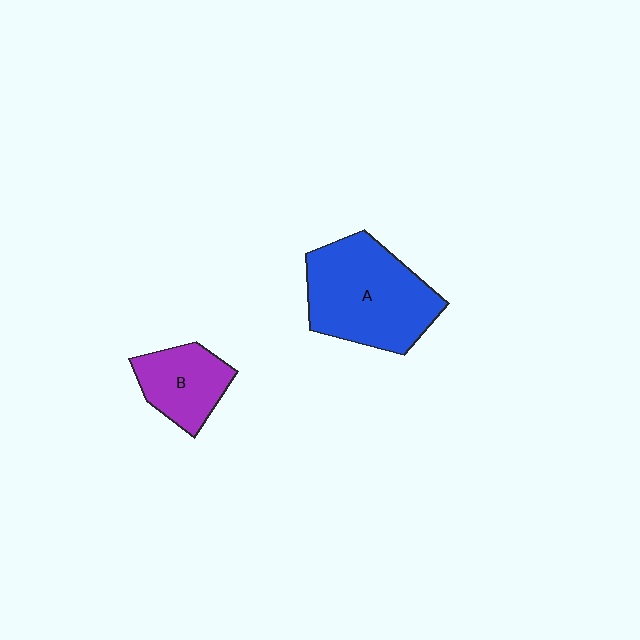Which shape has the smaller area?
Shape B (purple).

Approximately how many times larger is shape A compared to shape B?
Approximately 1.9 times.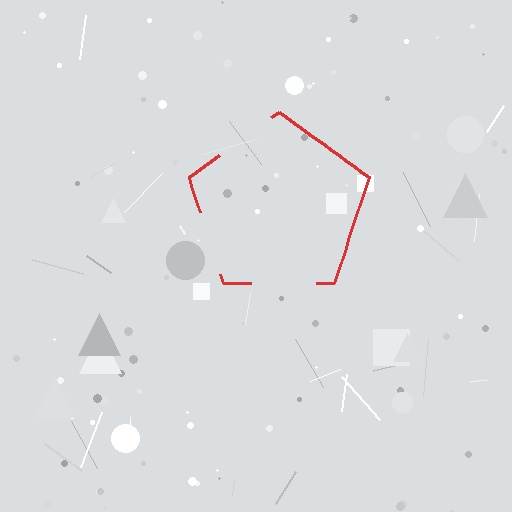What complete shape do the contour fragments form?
The contour fragments form a pentagon.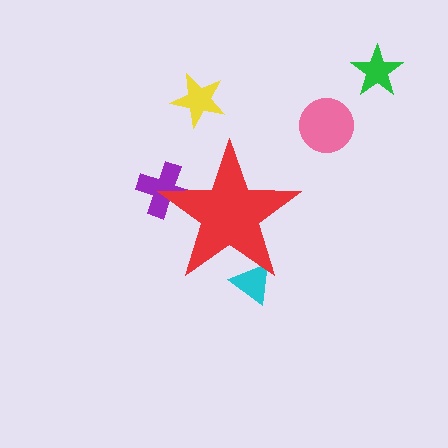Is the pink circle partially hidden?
No, the pink circle is fully visible.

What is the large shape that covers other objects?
A red star.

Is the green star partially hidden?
No, the green star is fully visible.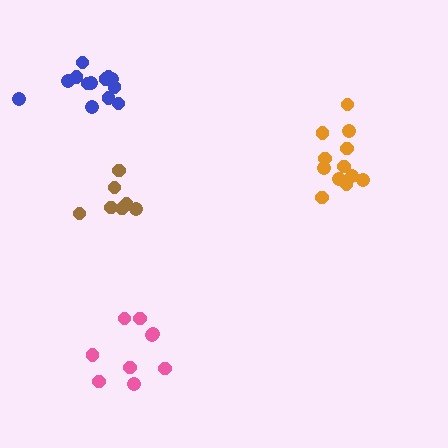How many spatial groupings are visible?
There are 4 spatial groupings.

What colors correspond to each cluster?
The clusters are colored: brown, orange, blue, pink.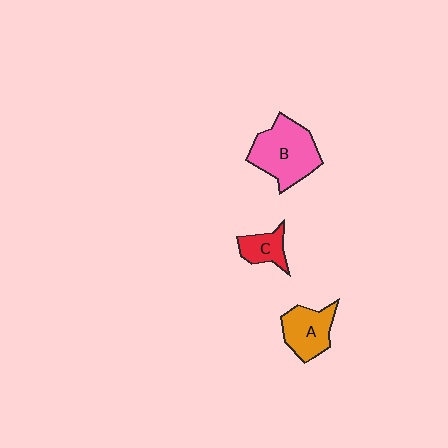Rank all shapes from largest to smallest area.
From largest to smallest: B (pink), A (orange), C (red).